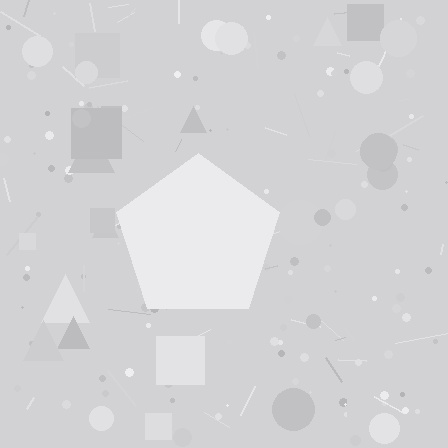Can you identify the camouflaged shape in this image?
The camouflaged shape is a pentagon.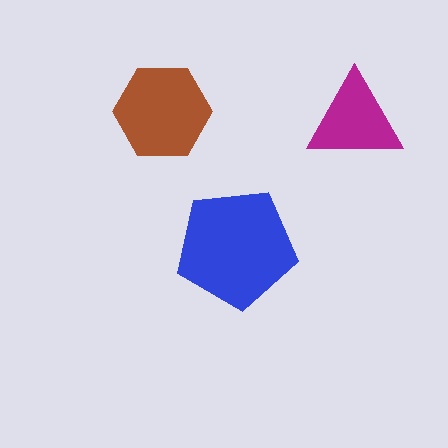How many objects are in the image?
There are 3 objects in the image.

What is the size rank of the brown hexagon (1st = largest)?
2nd.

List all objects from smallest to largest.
The magenta triangle, the brown hexagon, the blue pentagon.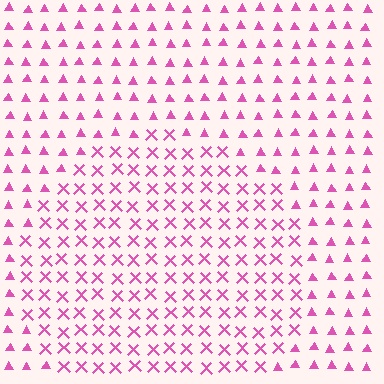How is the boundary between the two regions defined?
The boundary is defined by a change in element shape: X marks inside vs. triangles outside. All elements share the same color and spacing.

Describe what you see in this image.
The image is filled with small pink elements arranged in a uniform grid. A circle-shaped region contains X marks, while the surrounding area contains triangles. The boundary is defined purely by the change in element shape.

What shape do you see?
I see a circle.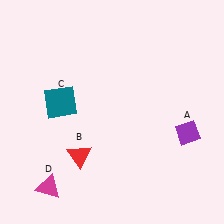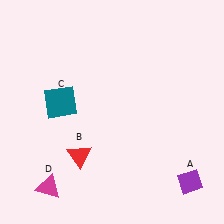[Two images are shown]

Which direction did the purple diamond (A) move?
The purple diamond (A) moved down.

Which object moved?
The purple diamond (A) moved down.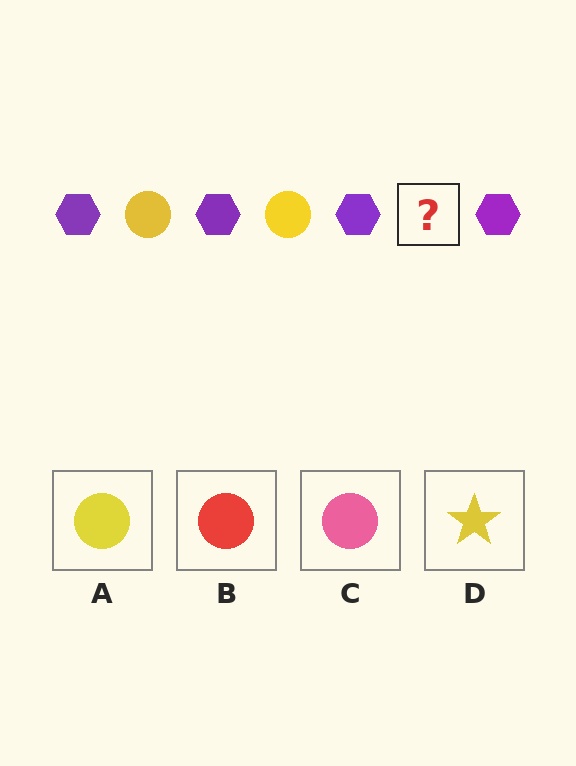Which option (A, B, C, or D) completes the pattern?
A.